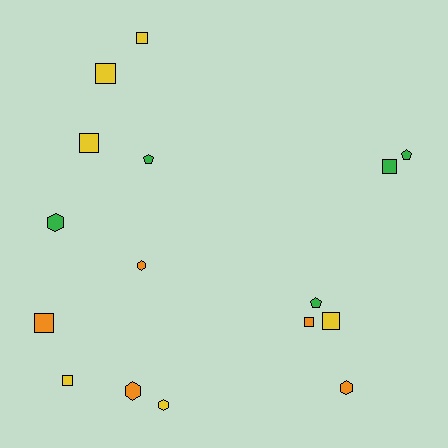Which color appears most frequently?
Yellow, with 6 objects.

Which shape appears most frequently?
Square, with 8 objects.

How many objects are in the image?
There are 16 objects.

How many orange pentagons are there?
There are no orange pentagons.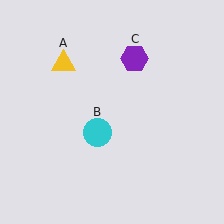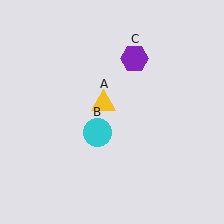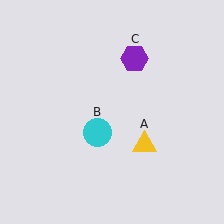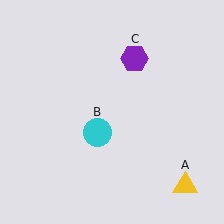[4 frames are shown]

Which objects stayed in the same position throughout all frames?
Cyan circle (object B) and purple hexagon (object C) remained stationary.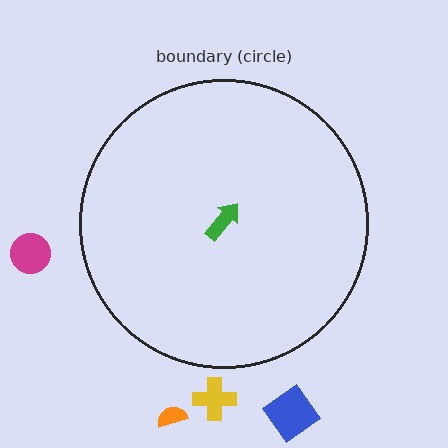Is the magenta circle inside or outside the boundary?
Outside.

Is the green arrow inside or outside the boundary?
Inside.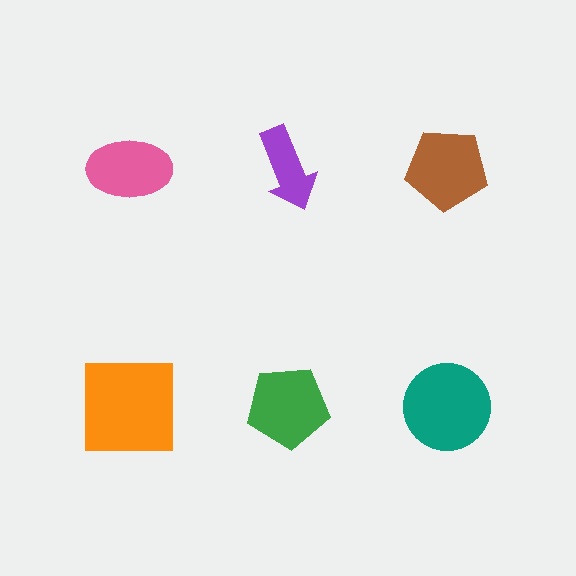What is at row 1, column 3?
A brown pentagon.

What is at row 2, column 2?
A green pentagon.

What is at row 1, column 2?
A purple arrow.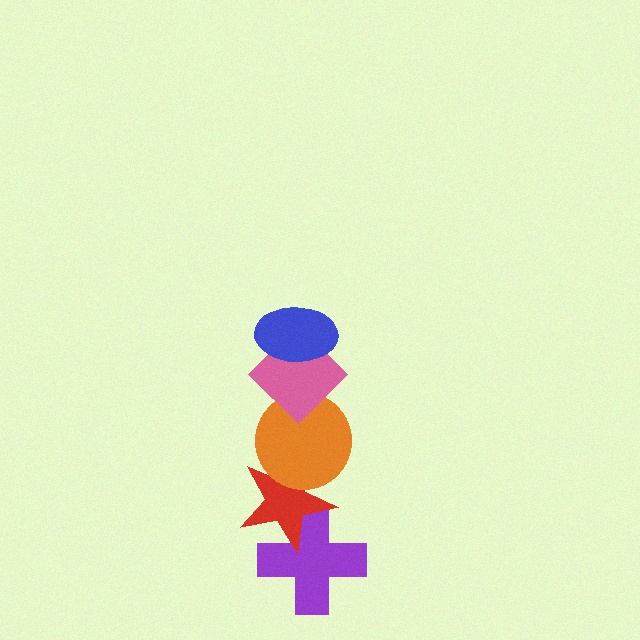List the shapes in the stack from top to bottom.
From top to bottom: the blue ellipse, the pink diamond, the orange circle, the red star, the purple cross.